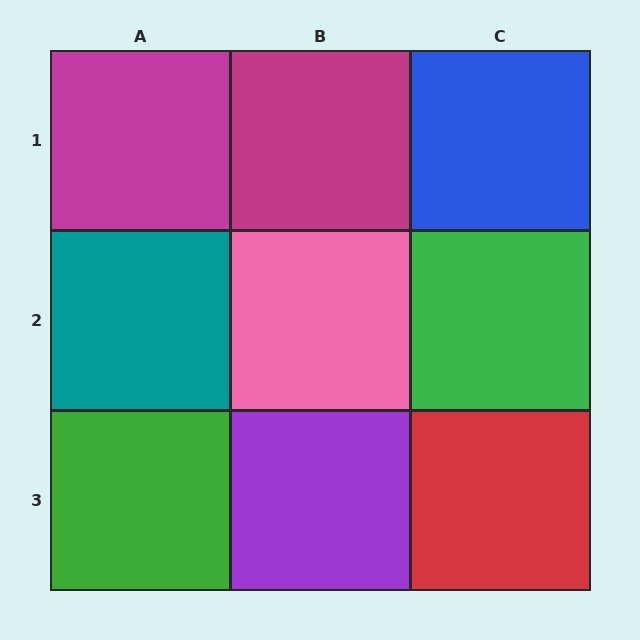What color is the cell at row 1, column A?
Magenta.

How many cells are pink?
1 cell is pink.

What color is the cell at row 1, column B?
Magenta.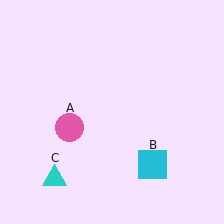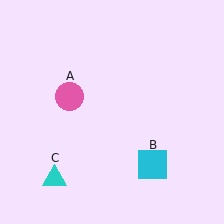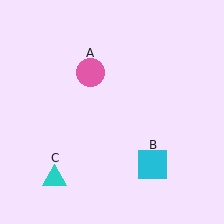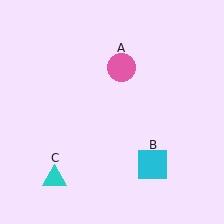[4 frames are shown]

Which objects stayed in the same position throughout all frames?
Cyan square (object B) and cyan triangle (object C) remained stationary.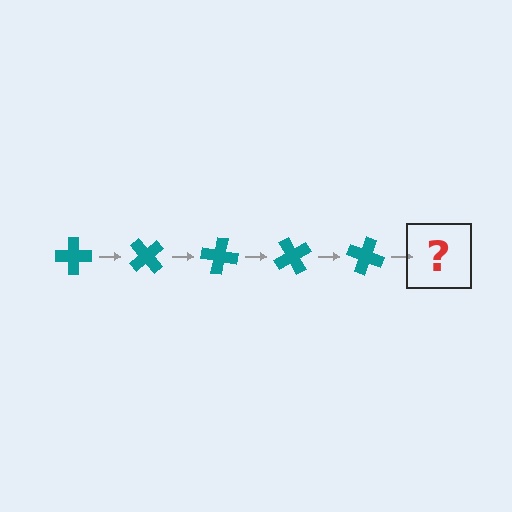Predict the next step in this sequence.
The next step is a teal cross rotated 250 degrees.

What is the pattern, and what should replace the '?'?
The pattern is that the cross rotates 50 degrees each step. The '?' should be a teal cross rotated 250 degrees.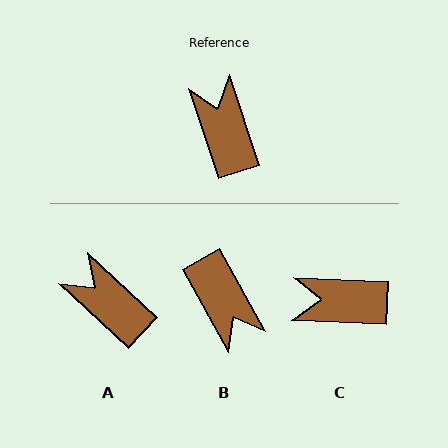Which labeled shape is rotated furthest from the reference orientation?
B, about 170 degrees away.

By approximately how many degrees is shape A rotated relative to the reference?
Approximately 28 degrees counter-clockwise.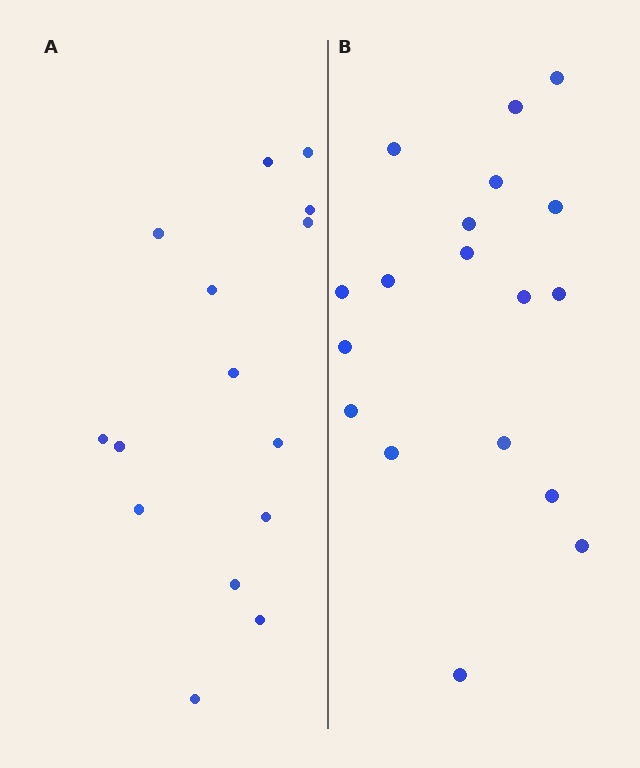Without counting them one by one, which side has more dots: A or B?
Region B (the right region) has more dots.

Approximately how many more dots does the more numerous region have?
Region B has just a few more — roughly 2 or 3 more dots than region A.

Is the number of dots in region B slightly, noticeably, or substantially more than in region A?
Region B has only slightly more — the two regions are fairly close. The ratio is roughly 1.2 to 1.